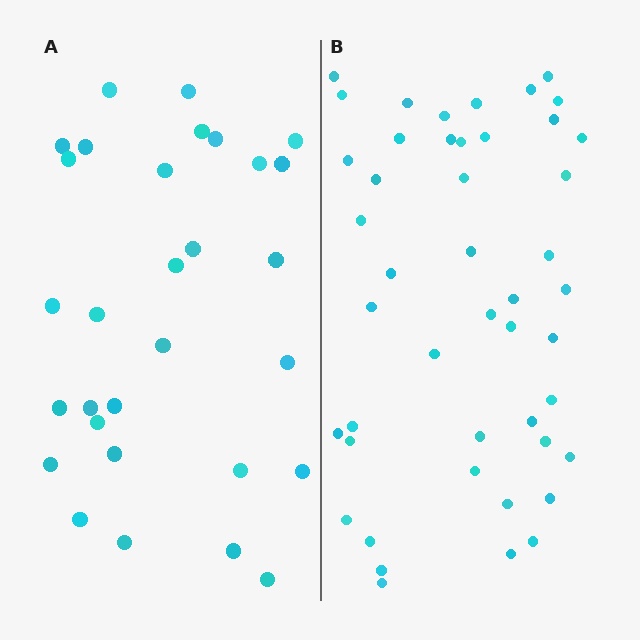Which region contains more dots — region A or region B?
Region B (the right region) has more dots.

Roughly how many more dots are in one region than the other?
Region B has approximately 15 more dots than region A.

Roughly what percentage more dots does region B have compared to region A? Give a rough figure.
About 55% more.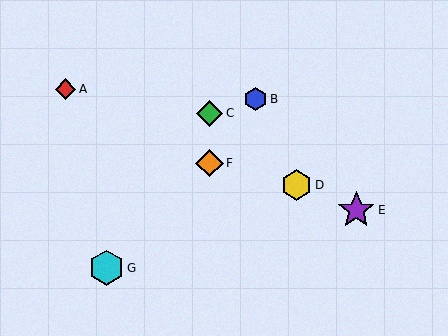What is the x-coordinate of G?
Object G is at x≈106.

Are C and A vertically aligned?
No, C is at x≈210 and A is at x≈65.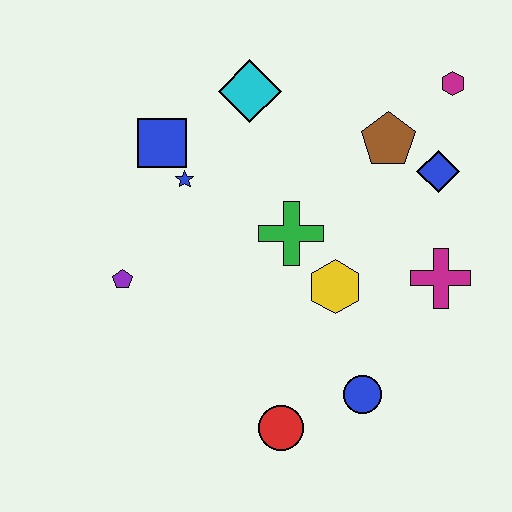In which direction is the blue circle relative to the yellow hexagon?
The blue circle is below the yellow hexagon.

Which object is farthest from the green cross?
The magenta hexagon is farthest from the green cross.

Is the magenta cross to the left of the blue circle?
No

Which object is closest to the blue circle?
The red circle is closest to the blue circle.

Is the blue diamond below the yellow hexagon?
No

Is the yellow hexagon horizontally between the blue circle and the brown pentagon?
No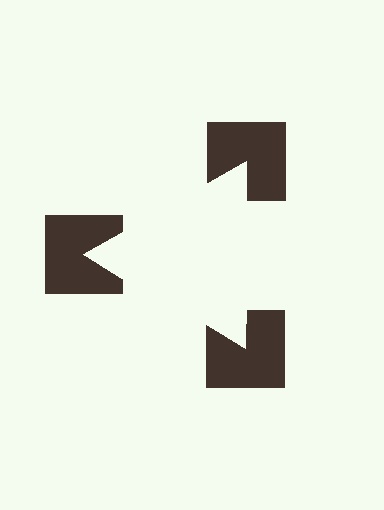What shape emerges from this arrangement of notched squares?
An illusory triangle — its edges are inferred from the aligned wedge cuts in the notched squares, not physically drawn.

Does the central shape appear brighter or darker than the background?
It typically appears slightly brighter than the background, even though no actual brightness change is drawn.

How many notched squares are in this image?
There are 3 — one at each vertex of the illusory triangle.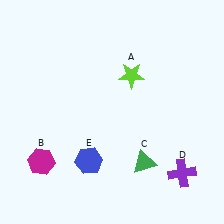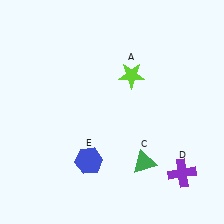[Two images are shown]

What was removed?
The magenta hexagon (B) was removed in Image 2.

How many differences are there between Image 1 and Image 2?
There is 1 difference between the two images.